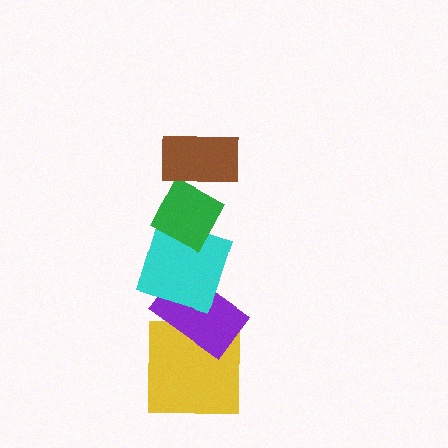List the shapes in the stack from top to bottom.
From top to bottom: the brown rectangle, the green diamond, the cyan square, the purple rectangle, the yellow square.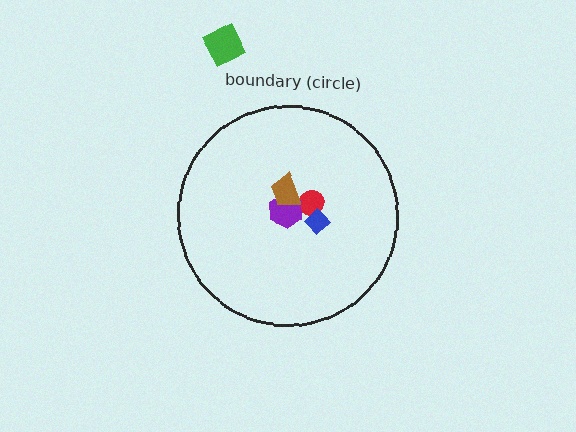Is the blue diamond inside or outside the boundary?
Inside.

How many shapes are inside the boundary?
4 inside, 1 outside.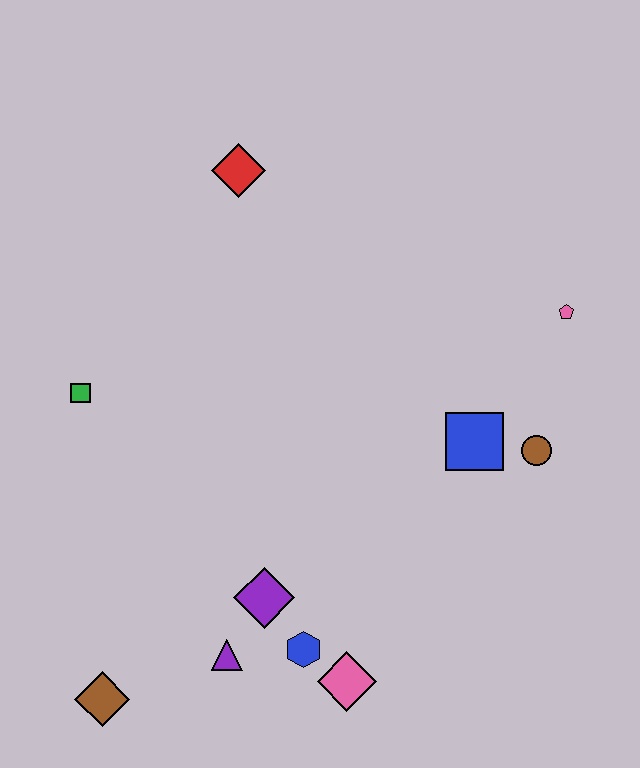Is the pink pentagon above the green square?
Yes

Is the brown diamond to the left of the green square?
No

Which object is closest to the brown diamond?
The purple triangle is closest to the brown diamond.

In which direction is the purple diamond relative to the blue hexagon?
The purple diamond is above the blue hexagon.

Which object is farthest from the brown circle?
The brown diamond is farthest from the brown circle.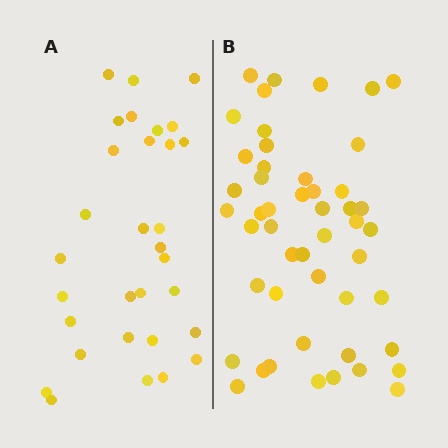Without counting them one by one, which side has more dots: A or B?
Region B (the right region) has more dots.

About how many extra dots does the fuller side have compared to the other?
Region B has approximately 20 more dots than region A.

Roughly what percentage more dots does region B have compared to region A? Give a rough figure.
About 60% more.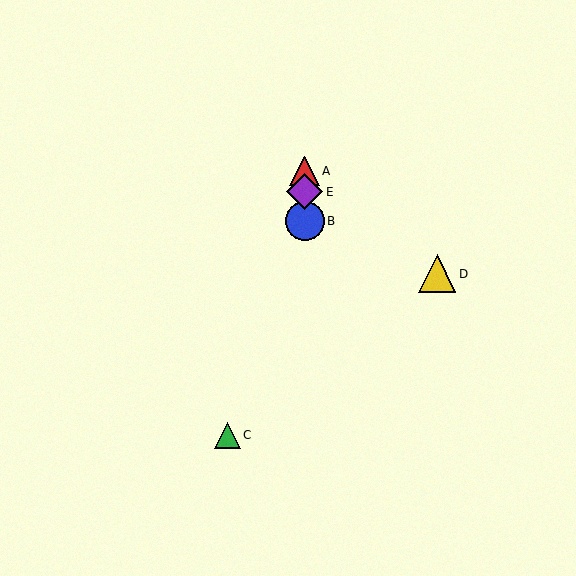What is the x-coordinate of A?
Object A is at x≈305.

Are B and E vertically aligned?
Yes, both are at x≈305.